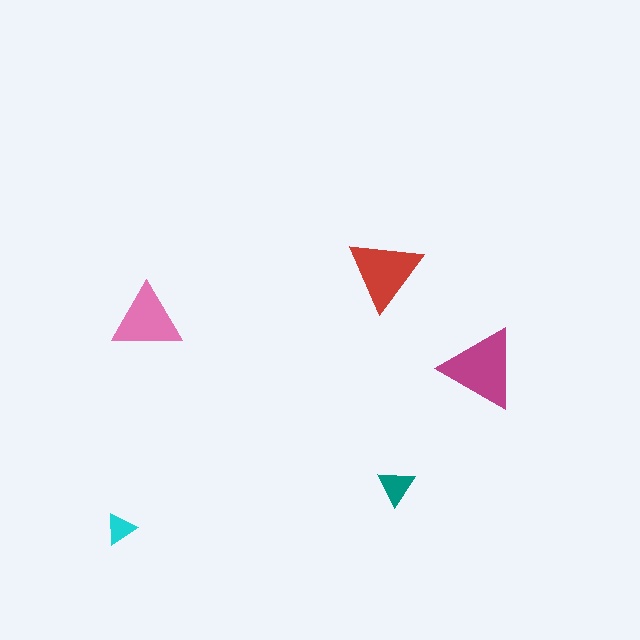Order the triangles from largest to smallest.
the magenta one, the red one, the pink one, the teal one, the cyan one.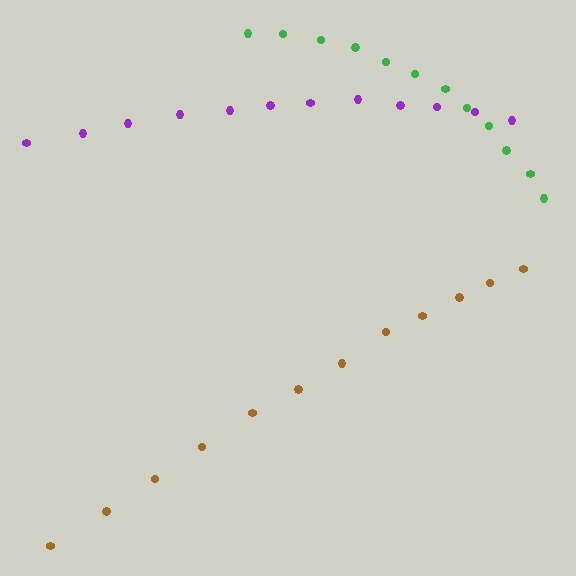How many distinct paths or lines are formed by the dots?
There are 3 distinct paths.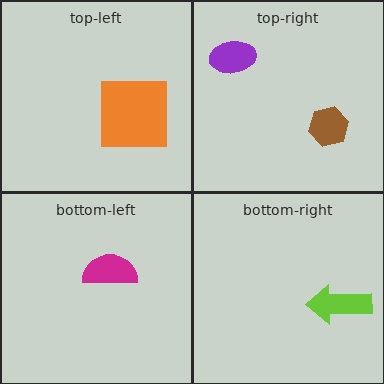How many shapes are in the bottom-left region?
1.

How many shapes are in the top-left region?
1.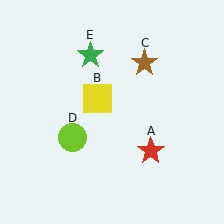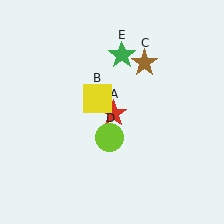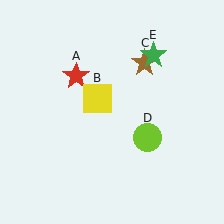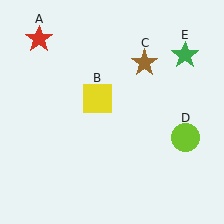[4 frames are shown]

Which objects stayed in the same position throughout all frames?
Yellow square (object B) and brown star (object C) remained stationary.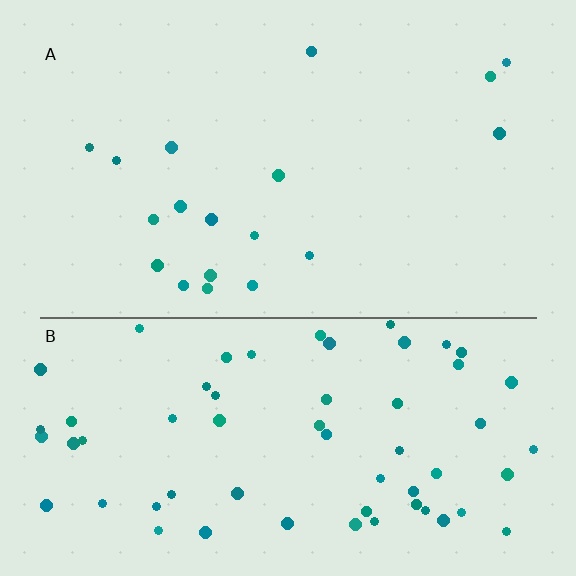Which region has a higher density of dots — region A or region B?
B (the bottom).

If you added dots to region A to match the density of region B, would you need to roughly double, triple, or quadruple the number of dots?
Approximately triple.